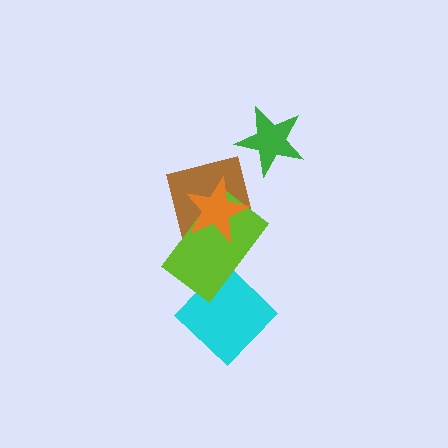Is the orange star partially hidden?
No, no other shape covers it.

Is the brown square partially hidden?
Yes, it is partially covered by another shape.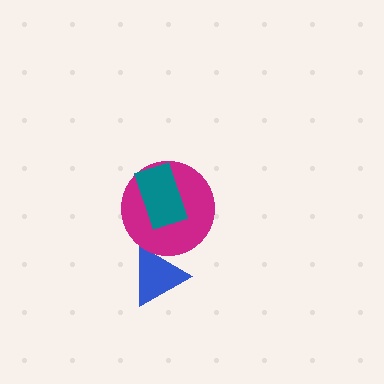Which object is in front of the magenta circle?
The teal rectangle is in front of the magenta circle.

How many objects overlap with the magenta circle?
2 objects overlap with the magenta circle.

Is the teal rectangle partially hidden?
No, no other shape covers it.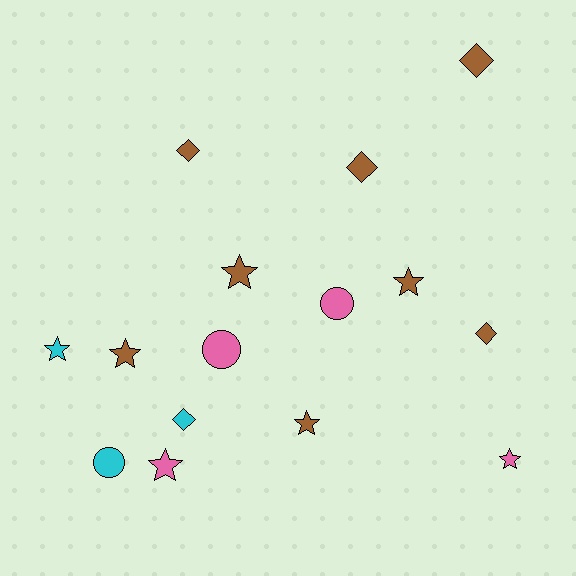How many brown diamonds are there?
There are 4 brown diamonds.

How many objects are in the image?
There are 15 objects.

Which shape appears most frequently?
Star, with 7 objects.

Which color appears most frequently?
Brown, with 8 objects.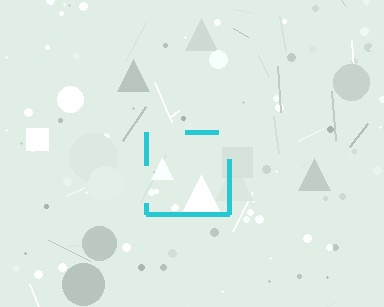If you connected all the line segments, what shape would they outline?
They would outline a square.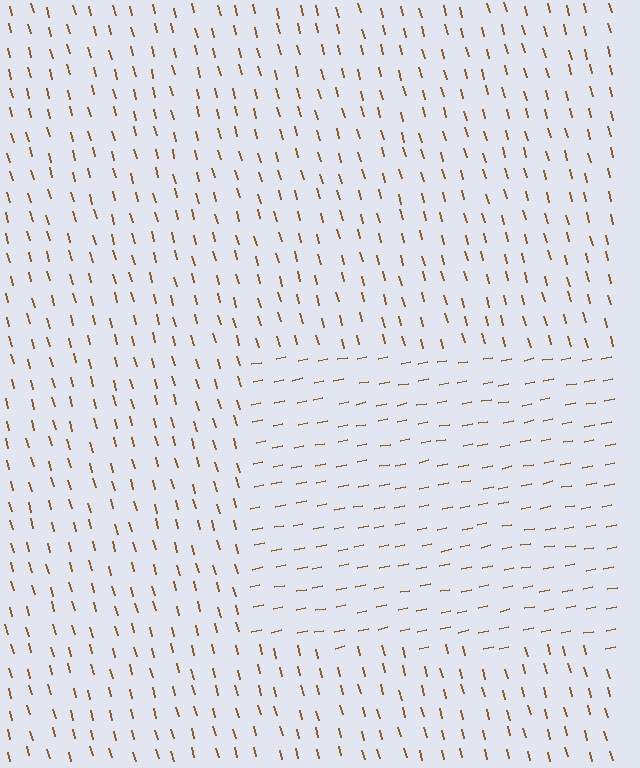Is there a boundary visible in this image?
Yes, there is a texture boundary formed by a change in line orientation.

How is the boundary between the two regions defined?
The boundary is defined purely by a change in line orientation (approximately 87 degrees difference). All lines are the same color and thickness.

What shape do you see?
I see a rectangle.